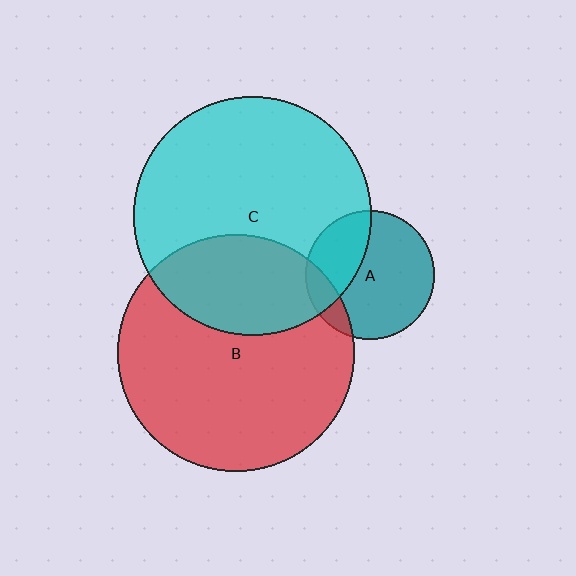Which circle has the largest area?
Circle C (cyan).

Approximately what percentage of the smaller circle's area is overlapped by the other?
Approximately 35%.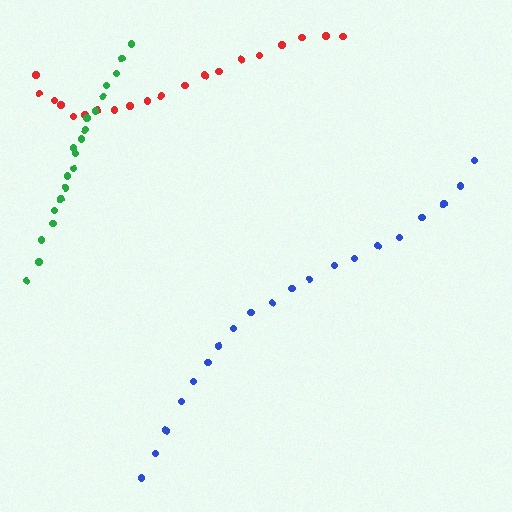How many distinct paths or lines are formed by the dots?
There are 3 distinct paths.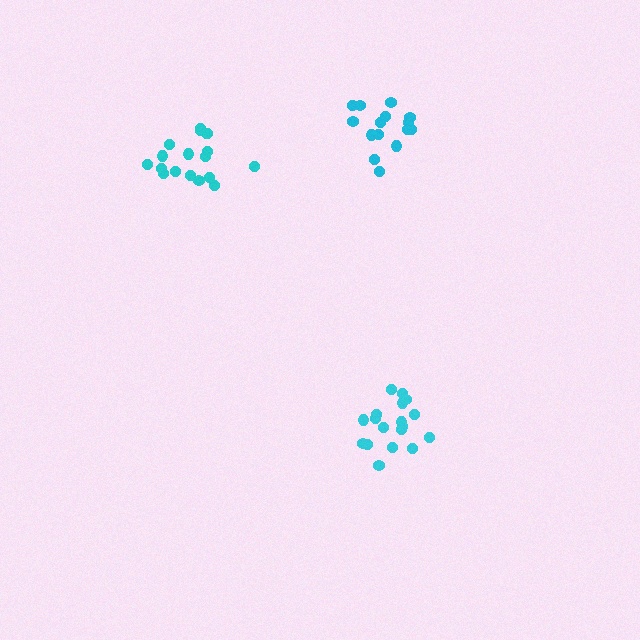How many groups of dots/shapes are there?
There are 3 groups.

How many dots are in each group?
Group 1: 18 dots, Group 2: 18 dots, Group 3: 15 dots (51 total).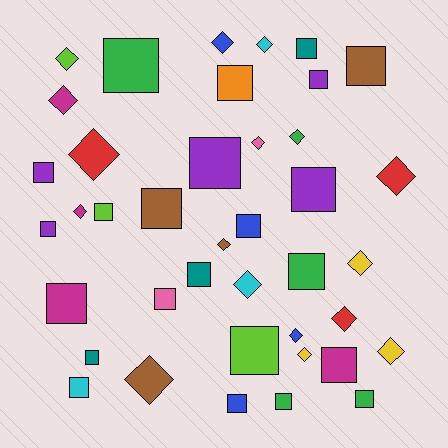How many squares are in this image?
There are 23 squares.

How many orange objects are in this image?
There is 1 orange object.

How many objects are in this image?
There are 40 objects.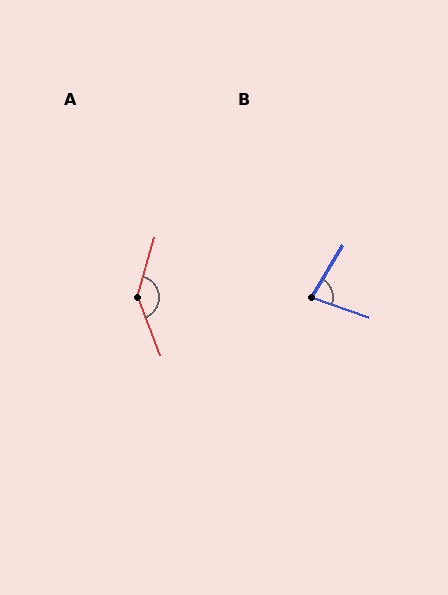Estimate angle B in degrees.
Approximately 78 degrees.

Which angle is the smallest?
B, at approximately 78 degrees.